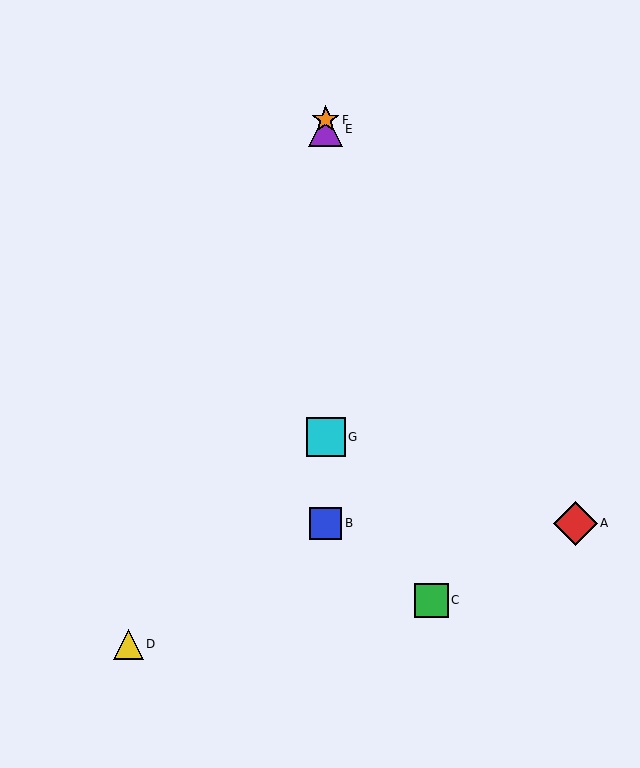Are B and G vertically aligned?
Yes, both are at x≈326.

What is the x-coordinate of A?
Object A is at x≈575.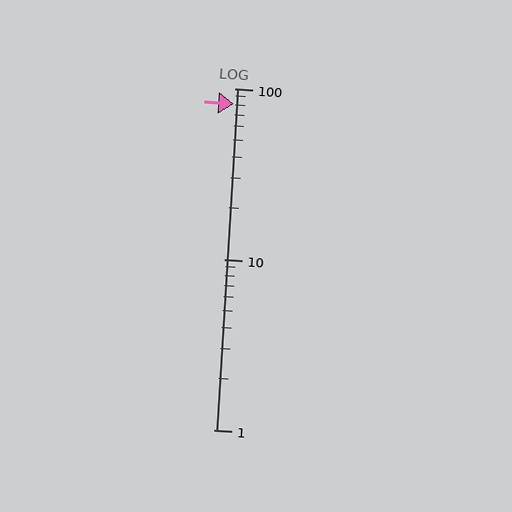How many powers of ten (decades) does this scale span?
The scale spans 2 decades, from 1 to 100.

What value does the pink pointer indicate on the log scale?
The pointer indicates approximately 81.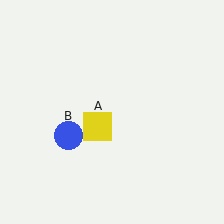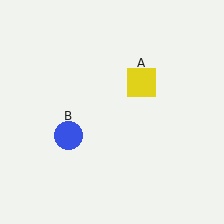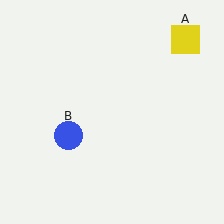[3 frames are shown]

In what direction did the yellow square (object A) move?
The yellow square (object A) moved up and to the right.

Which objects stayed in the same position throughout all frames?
Blue circle (object B) remained stationary.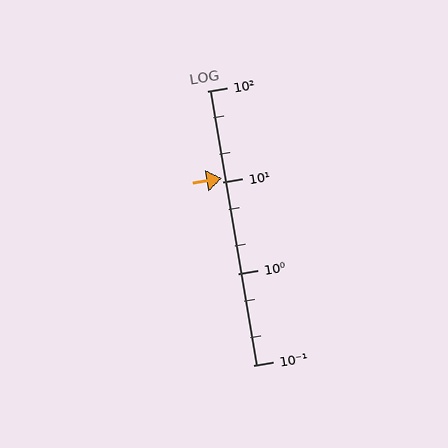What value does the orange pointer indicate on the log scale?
The pointer indicates approximately 11.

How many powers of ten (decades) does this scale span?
The scale spans 3 decades, from 0.1 to 100.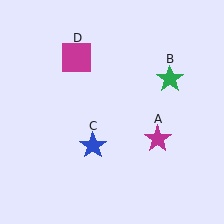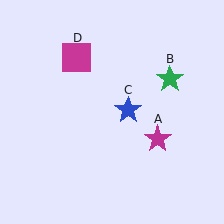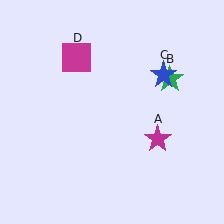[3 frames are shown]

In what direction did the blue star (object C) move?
The blue star (object C) moved up and to the right.